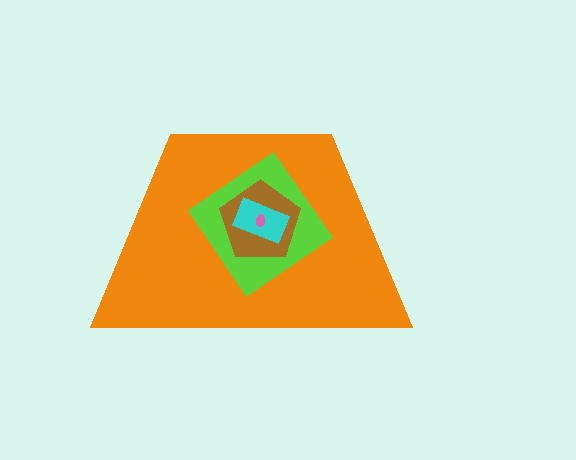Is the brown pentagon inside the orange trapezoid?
Yes.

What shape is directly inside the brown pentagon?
The cyan rectangle.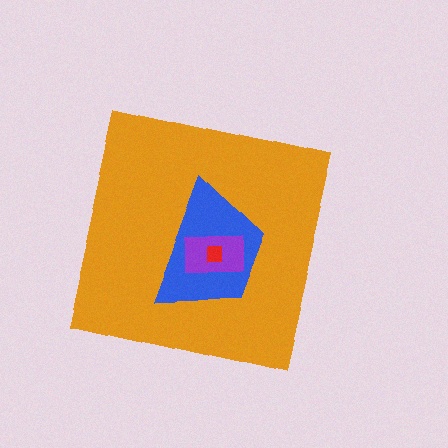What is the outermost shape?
The orange square.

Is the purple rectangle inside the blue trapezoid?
Yes.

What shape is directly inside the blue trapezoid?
The purple rectangle.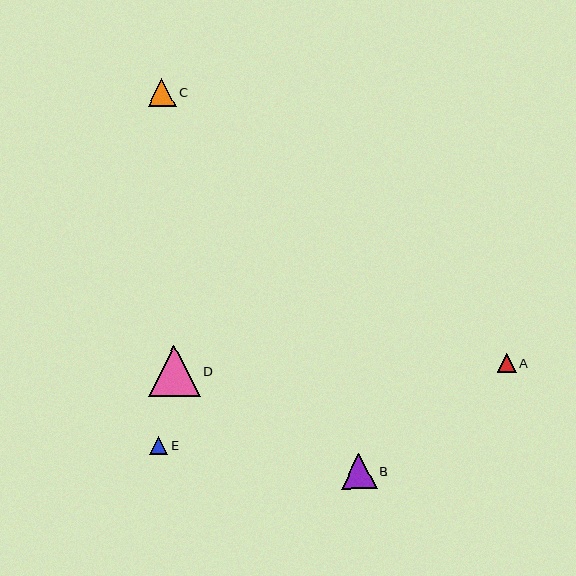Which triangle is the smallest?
Triangle E is the smallest with a size of approximately 18 pixels.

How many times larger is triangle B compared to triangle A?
Triangle B is approximately 1.9 times the size of triangle A.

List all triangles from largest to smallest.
From largest to smallest: D, B, C, A, E.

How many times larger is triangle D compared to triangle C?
Triangle D is approximately 1.8 times the size of triangle C.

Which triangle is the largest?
Triangle D is the largest with a size of approximately 51 pixels.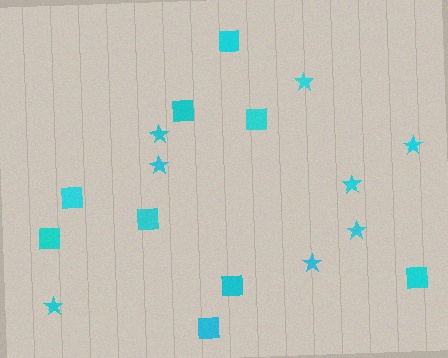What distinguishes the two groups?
There are 2 groups: one group of squares (9) and one group of stars (8).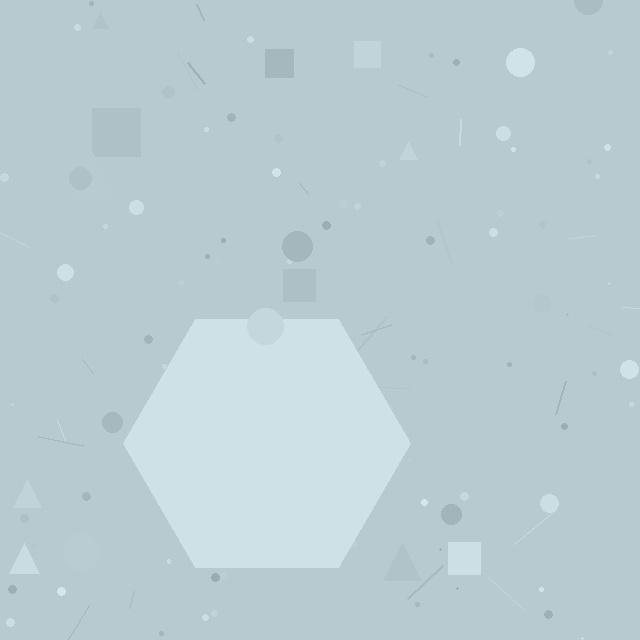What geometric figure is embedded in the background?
A hexagon is embedded in the background.